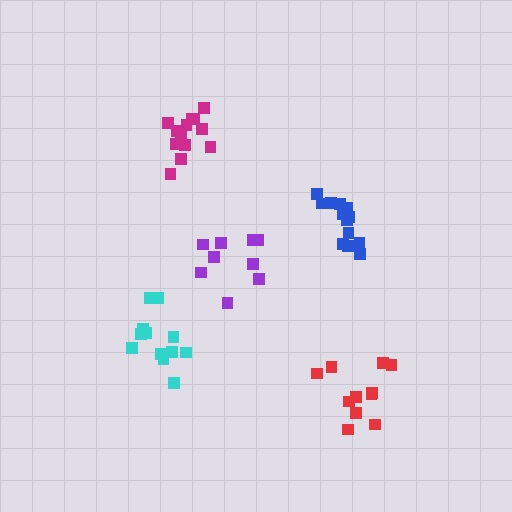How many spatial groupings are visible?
There are 5 spatial groupings.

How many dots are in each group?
Group 1: 11 dots, Group 2: 10 dots, Group 3: 12 dots, Group 4: 13 dots, Group 5: 13 dots (59 total).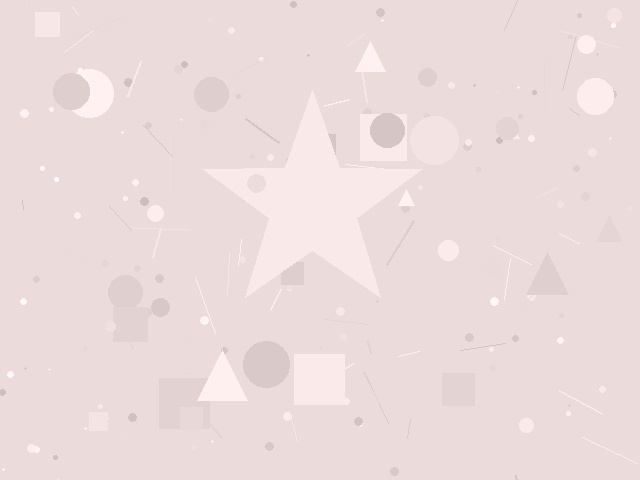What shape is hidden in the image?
A star is hidden in the image.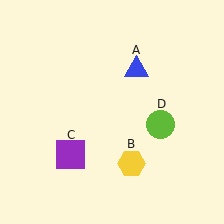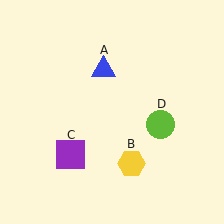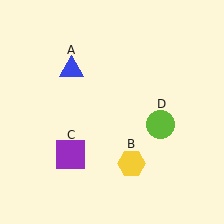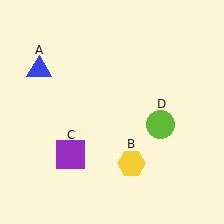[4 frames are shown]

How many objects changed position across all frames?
1 object changed position: blue triangle (object A).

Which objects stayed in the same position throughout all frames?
Yellow hexagon (object B) and purple square (object C) and lime circle (object D) remained stationary.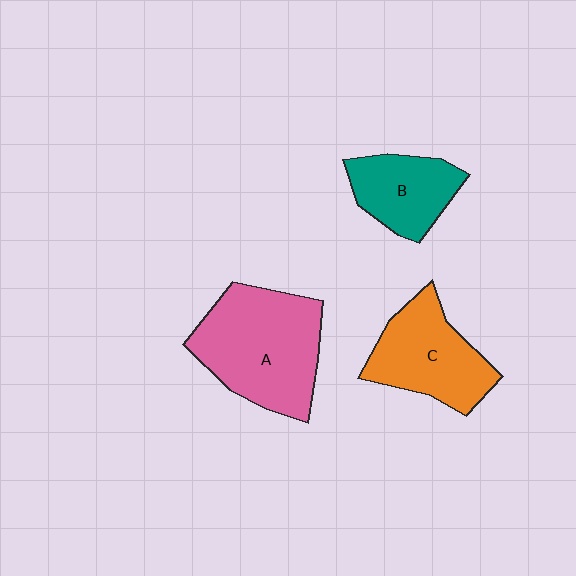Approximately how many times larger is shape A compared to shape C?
Approximately 1.4 times.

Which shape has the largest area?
Shape A (pink).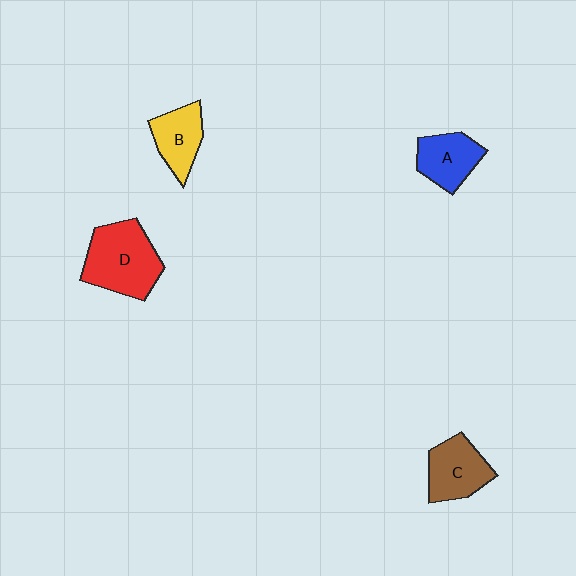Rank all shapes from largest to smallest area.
From largest to smallest: D (red), C (brown), A (blue), B (yellow).